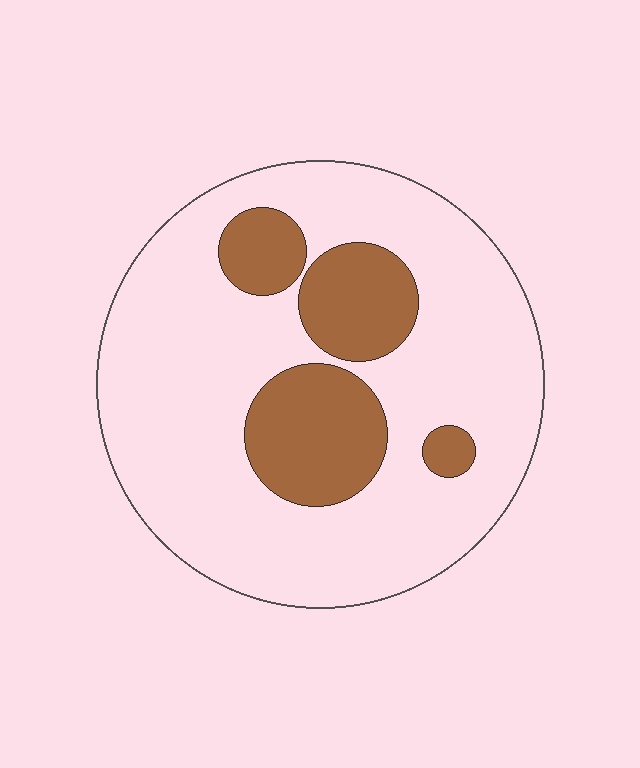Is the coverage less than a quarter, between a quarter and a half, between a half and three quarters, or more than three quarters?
Less than a quarter.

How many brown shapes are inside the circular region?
4.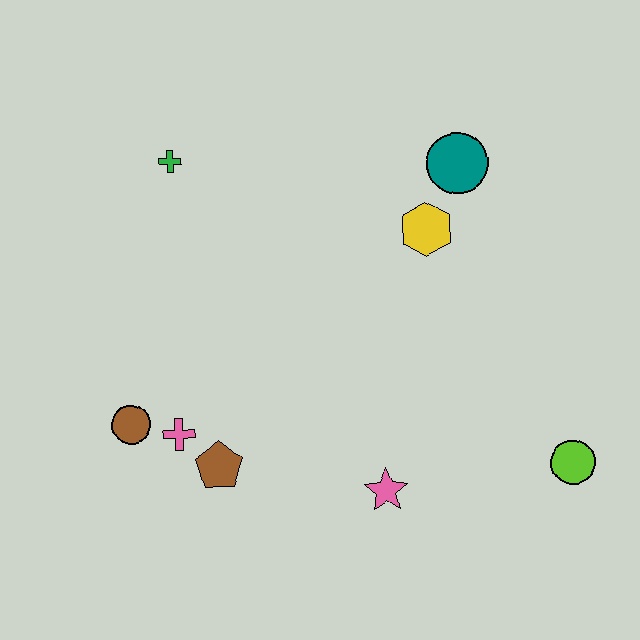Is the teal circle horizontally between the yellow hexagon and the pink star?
No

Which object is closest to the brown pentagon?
The pink cross is closest to the brown pentagon.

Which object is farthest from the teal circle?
The brown circle is farthest from the teal circle.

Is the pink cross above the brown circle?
No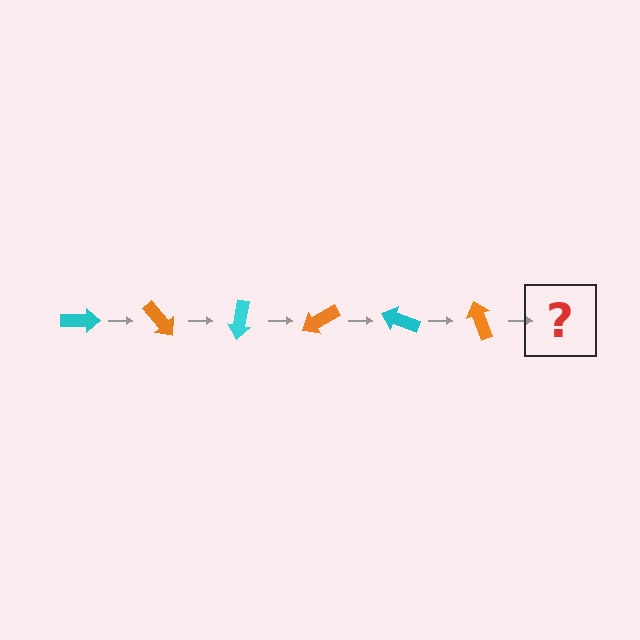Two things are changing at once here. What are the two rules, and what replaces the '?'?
The two rules are that it rotates 50 degrees each step and the color cycles through cyan and orange. The '?' should be a cyan arrow, rotated 300 degrees from the start.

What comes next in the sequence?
The next element should be a cyan arrow, rotated 300 degrees from the start.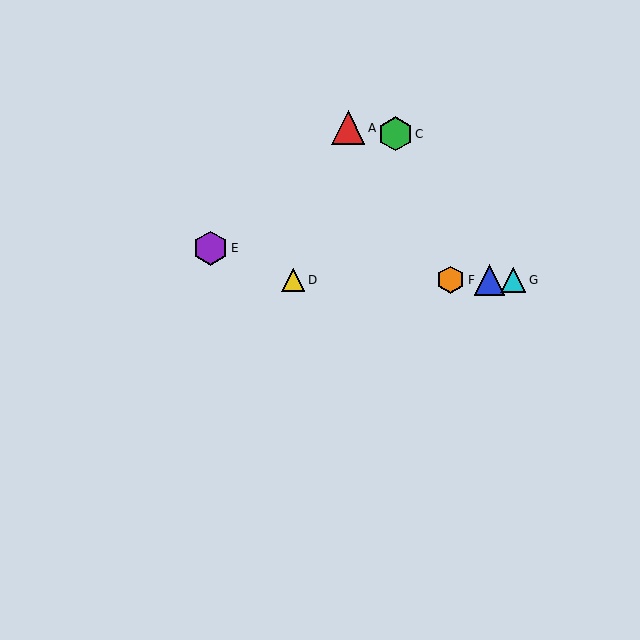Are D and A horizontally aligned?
No, D is at y≈280 and A is at y≈128.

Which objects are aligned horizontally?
Objects B, D, F, G are aligned horizontally.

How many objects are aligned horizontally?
4 objects (B, D, F, G) are aligned horizontally.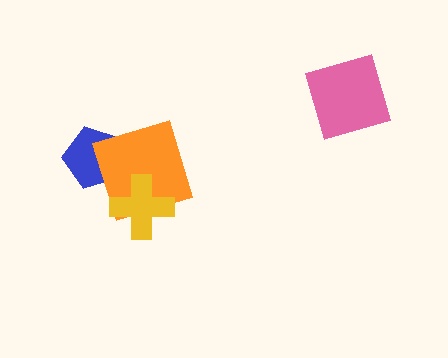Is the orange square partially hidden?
Yes, it is partially covered by another shape.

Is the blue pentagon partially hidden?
Yes, it is partially covered by another shape.